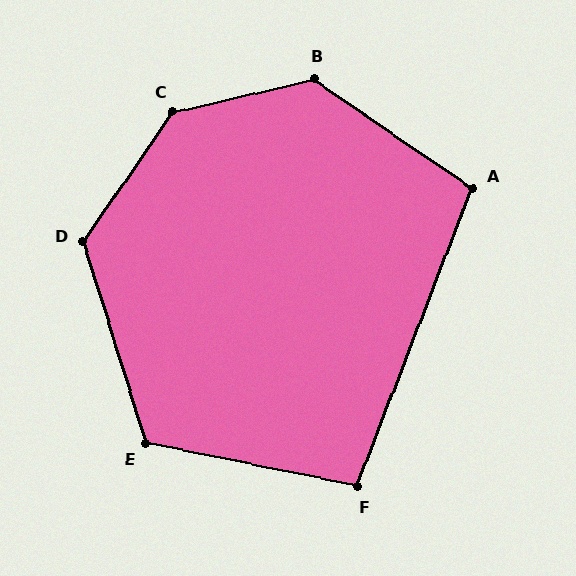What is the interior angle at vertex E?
Approximately 119 degrees (obtuse).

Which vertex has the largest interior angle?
C, at approximately 138 degrees.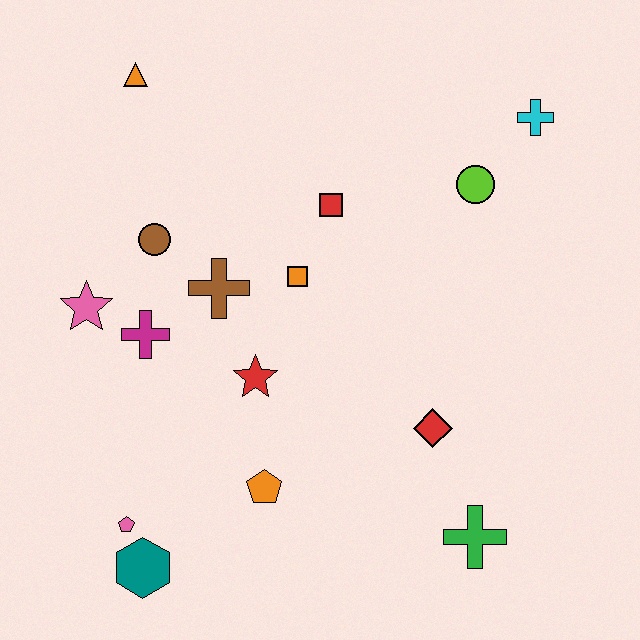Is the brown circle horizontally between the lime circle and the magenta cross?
Yes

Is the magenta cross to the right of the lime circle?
No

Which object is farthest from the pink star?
The cyan cross is farthest from the pink star.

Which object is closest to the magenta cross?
The pink star is closest to the magenta cross.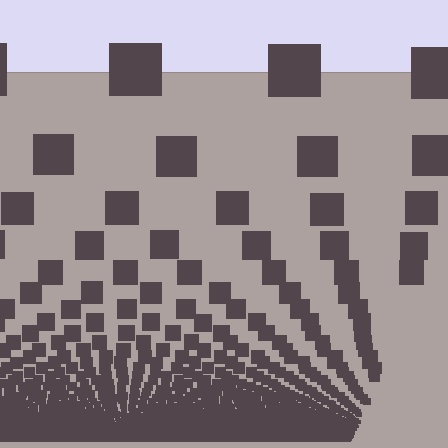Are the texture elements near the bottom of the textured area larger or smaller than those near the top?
Smaller. The gradient is inverted — elements near the bottom are smaller and denser.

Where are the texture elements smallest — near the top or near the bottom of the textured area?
Near the bottom.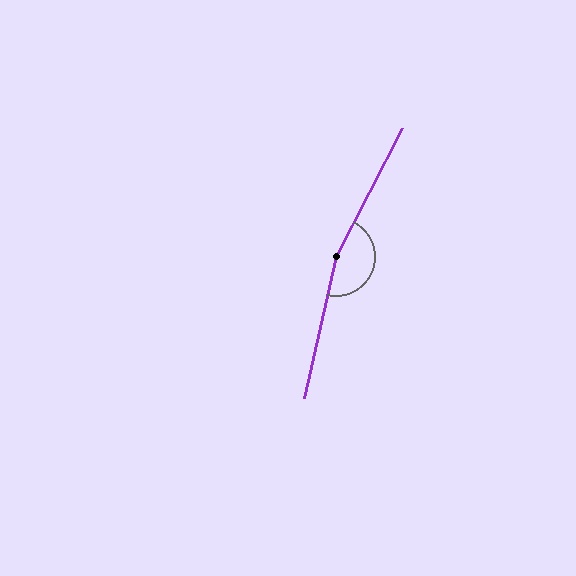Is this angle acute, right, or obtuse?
It is obtuse.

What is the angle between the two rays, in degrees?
Approximately 165 degrees.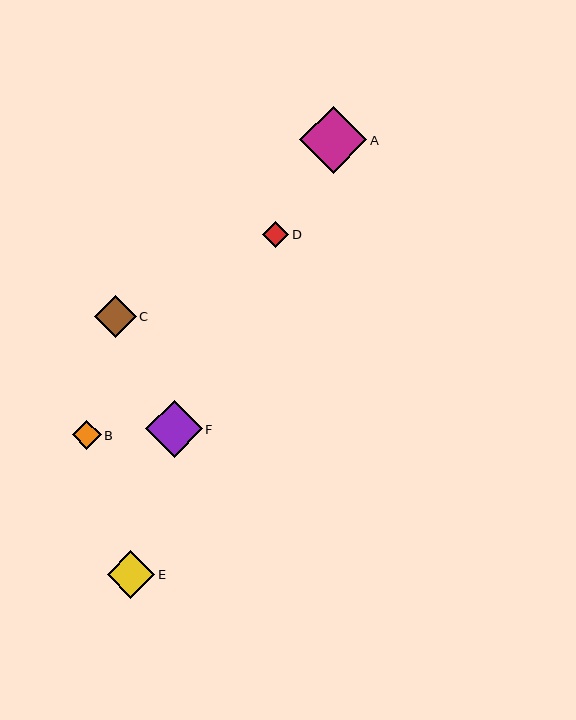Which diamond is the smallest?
Diamond D is the smallest with a size of approximately 26 pixels.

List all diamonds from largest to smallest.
From largest to smallest: A, F, E, C, B, D.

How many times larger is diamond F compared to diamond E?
Diamond F is approximately 1.2 times the size of diamond E.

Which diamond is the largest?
Diamond A is the largest with a size of approximately 67 pixels.